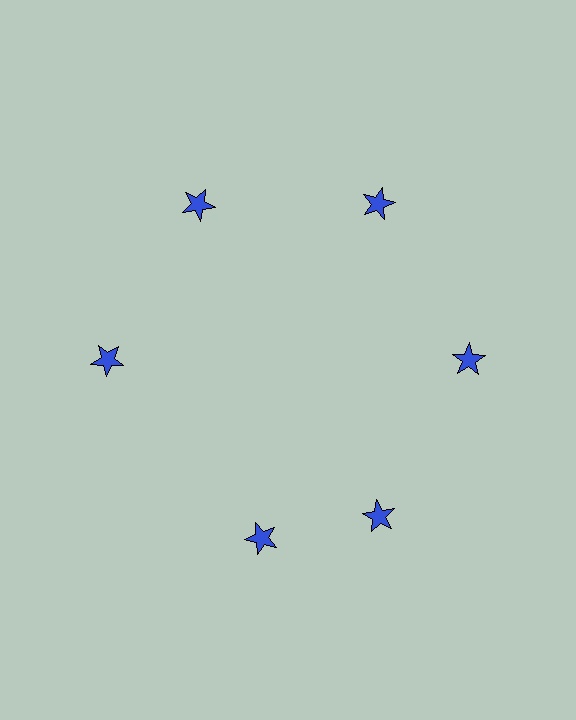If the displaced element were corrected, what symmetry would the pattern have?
It would have 6-fold rotational symmetry — the pattern would map onto itself every 60 degrees.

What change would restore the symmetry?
The symmetry would be restored by rotating it back into even spacing with its neighbors so that all 6 stars sit at equal angles and equal distance from the center.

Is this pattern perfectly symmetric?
No. The 6 blue stars are arranged in a ring, but one element near the 7 o'clock position is rotated out of alignment along the ring, breaking the 6-fold rotational symmetry.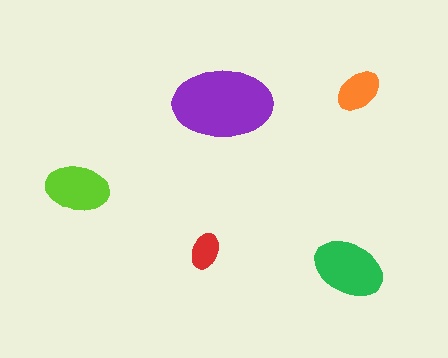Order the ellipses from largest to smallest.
the purple one, the green one, the lime one, the orange one, the red one.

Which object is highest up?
The orange ellipse is topmost.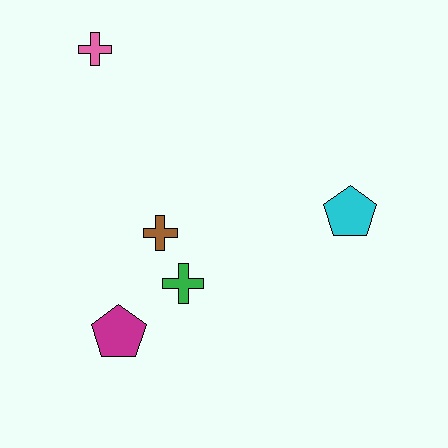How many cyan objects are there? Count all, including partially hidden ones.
There is 1 cyan object.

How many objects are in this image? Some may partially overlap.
There are 5 objects.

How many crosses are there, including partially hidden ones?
There are 3 crosses.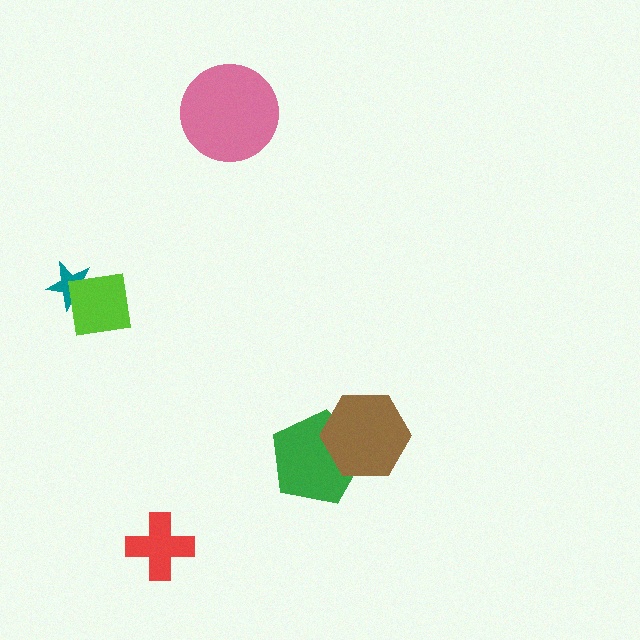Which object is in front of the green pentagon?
The brown hexagon is in front of the green pentagon.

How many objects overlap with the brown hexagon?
1 object overlaps with the brown hexagon.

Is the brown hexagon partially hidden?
No, no other shape covers it.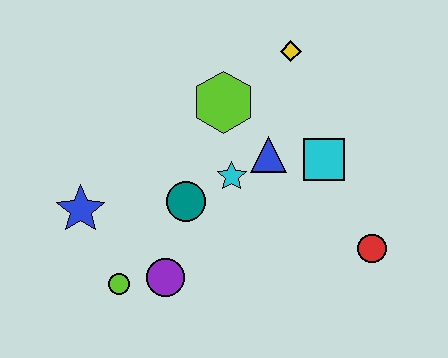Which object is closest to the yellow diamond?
The lime hexagon is closest to the yellow diamond.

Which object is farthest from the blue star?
The red circle is farthest from the blue star.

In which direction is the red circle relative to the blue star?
The red circle is to the right of the blue star.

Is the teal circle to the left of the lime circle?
No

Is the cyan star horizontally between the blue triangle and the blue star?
Yes